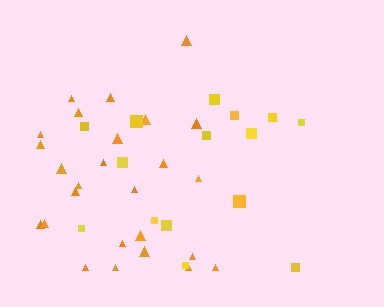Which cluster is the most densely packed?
Orange.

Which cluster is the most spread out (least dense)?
Yellow.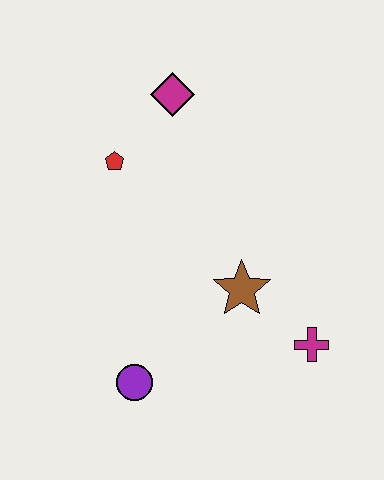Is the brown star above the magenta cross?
Yes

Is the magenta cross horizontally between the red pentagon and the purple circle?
No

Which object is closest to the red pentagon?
The magenta diamond is closest to the red pentagon.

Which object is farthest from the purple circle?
The magenta diamond is farthest from the purple circle.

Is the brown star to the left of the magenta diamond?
No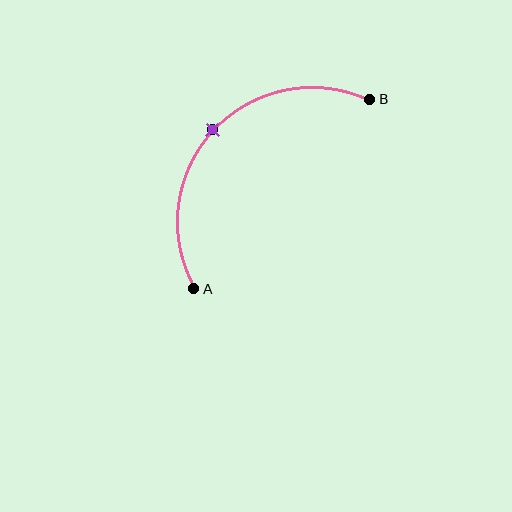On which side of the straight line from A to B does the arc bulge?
The arc bulges above and to the left of the straight line connecting A and B.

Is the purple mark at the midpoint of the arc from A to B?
Yes. The purple mark lies on the arc at equal arc-length from both A and B — it is the arc midpoint.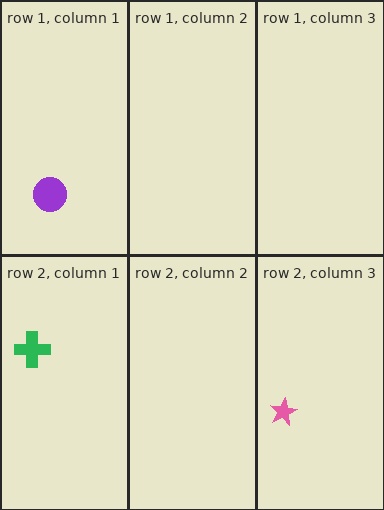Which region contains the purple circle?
The row 1, column 1 region.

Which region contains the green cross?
The row 2, column 1 region.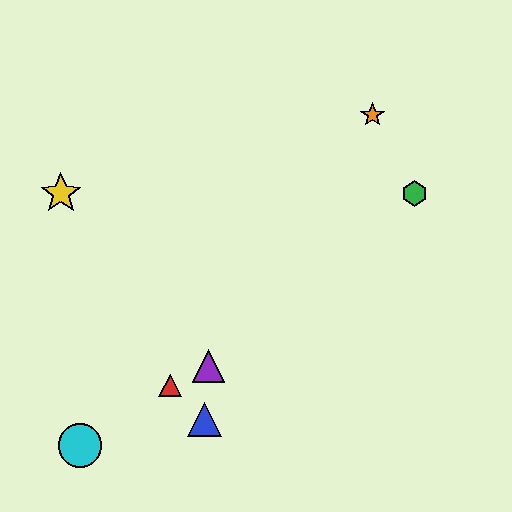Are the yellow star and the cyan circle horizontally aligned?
No, the yellow star is at y≈193 and the cyan circle is at y≈445.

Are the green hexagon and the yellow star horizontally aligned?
Yes, both are at y≈193.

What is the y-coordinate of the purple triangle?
The purple triangle is at y≈366.